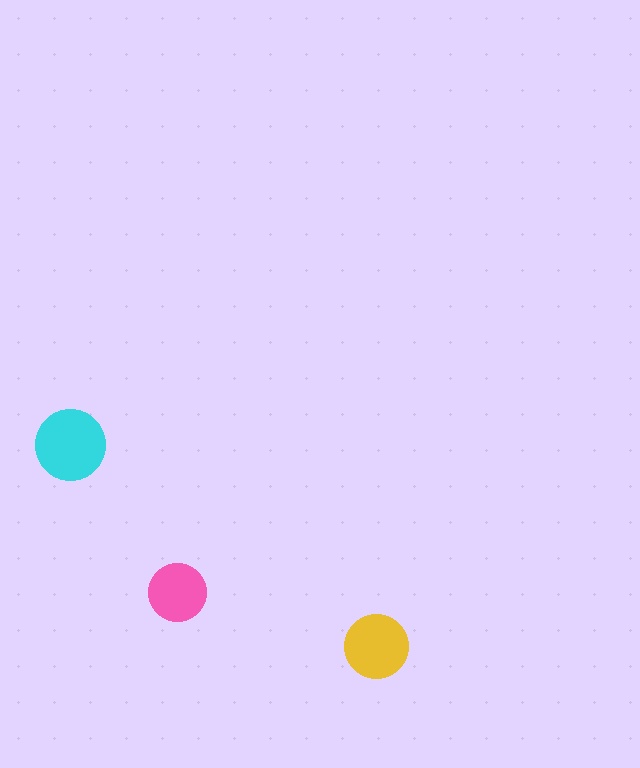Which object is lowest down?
The yellow circle is bottommost.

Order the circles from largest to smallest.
the cyan one, the yellow one, the pink one.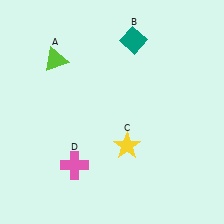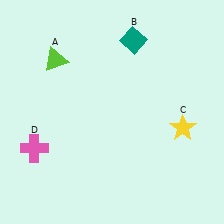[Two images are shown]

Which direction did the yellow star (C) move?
The yellow star (C) moved right.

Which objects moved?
The objects that moved are: the yellow star (C), the pink cross (D).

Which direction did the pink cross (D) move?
The pink cross (D) moved left.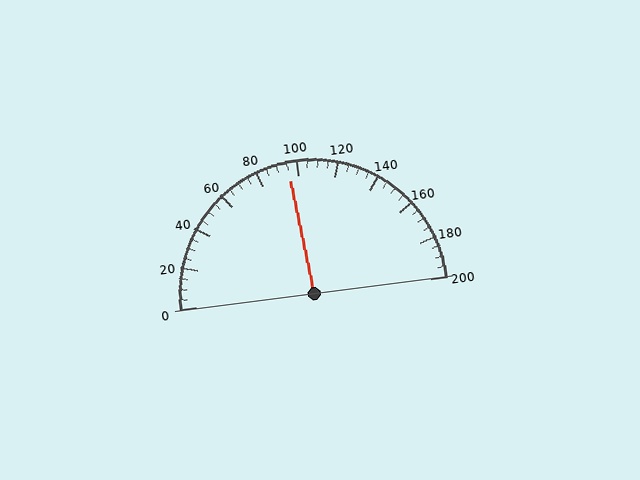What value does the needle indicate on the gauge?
The needle indicates approximately 95.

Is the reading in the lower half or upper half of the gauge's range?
The reading is in the lower half of the range (0 to 200).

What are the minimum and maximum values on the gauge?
The gauge ranges from 0 to 200.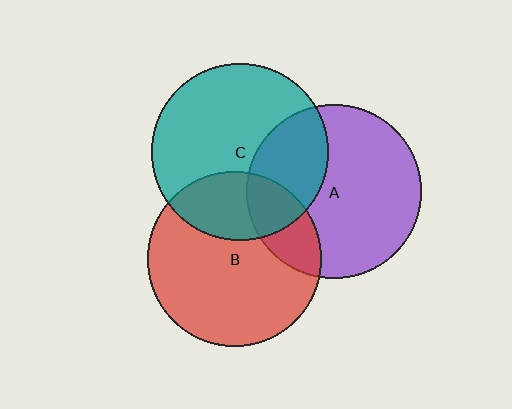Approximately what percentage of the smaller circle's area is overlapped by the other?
Approximately 30%.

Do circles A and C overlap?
Yes.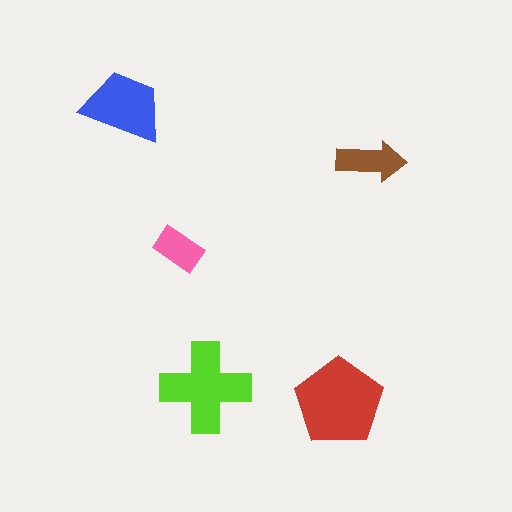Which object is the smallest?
The pink rectangle.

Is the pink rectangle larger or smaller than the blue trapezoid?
Smaller.